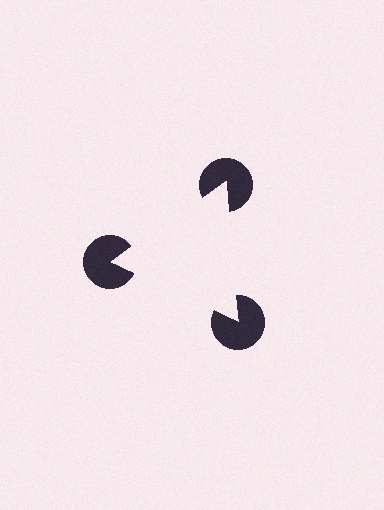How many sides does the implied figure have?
3 sides.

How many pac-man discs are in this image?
There are 3 — one at each vertex of the illusory triangle.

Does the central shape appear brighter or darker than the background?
It typically appears slightly brighter than the background, even though no actual brightness change is drawn.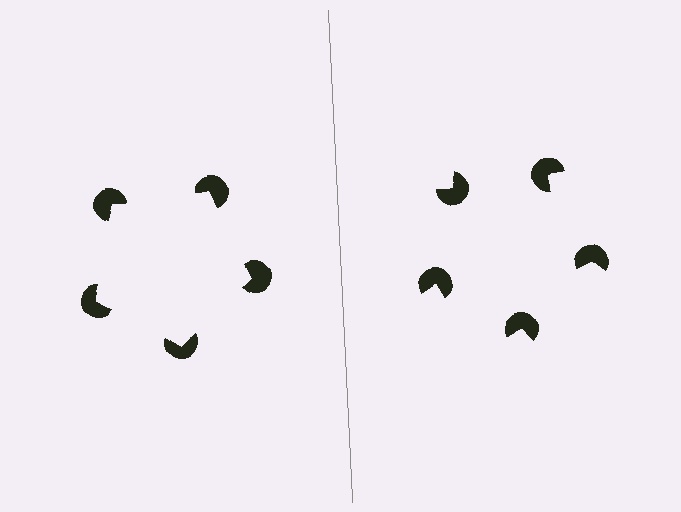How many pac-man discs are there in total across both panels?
10 — 5 on each side.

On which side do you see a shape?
An illusory pentagon appears on the left side. On the right side the wedge cuts are rotated, so no coherent shape forms.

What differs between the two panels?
The pac-man discs are positioned identically on both sides; only the wedge orientations differ. On the left they align to a pentagon; on the right they are misaligned.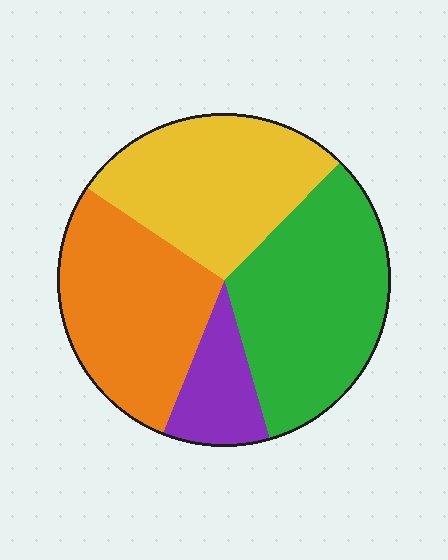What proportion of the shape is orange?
Orange covers 28% of the shape.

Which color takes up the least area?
Purple, at roughly 10%.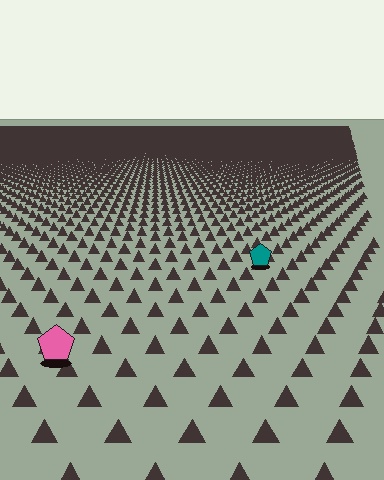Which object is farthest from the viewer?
The teal pentagon is farthest from the viewer. It appears smaller and the ground texture around it is denser.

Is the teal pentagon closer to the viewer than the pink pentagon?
No. The pink pentagon is closer — you can tell from the texture gradient: the ground texture is coarser near it.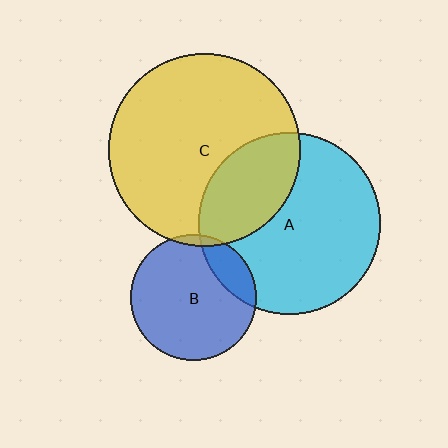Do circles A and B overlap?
Yes.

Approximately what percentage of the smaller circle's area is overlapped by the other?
Approximately 15%.